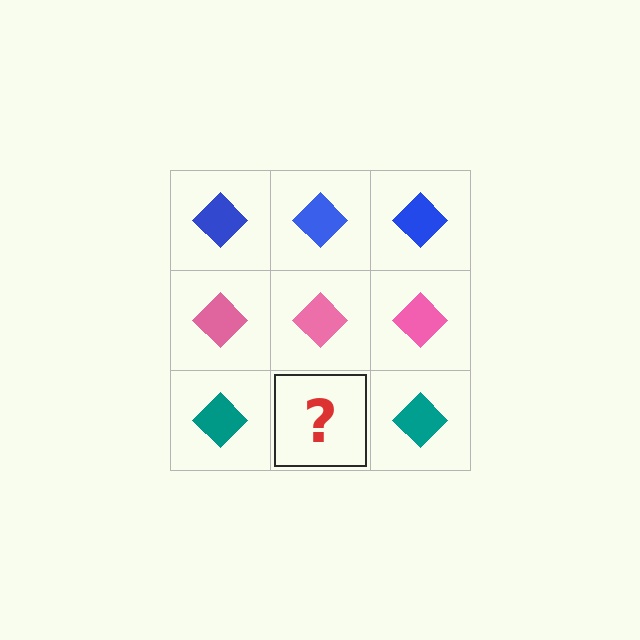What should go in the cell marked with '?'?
The missing cell should contain a teal diamond.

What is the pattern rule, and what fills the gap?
The rule is that each row has a consistent color. The gap should be filled with a teal diamond.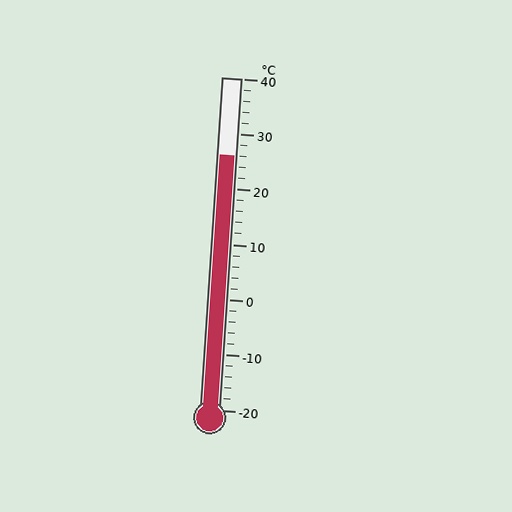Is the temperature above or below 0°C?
The temperature is above 0°C.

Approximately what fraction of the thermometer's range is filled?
The thermometer is filled to approximately 75% of its range.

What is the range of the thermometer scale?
The thermometer scale ranges from -20°C to 40°C.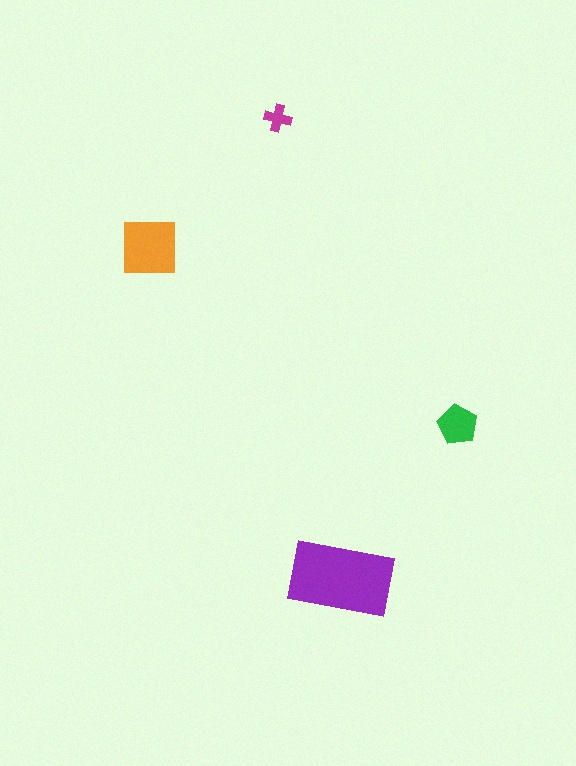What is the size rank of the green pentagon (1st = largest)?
3rd.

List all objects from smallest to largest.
The magenta cross, the green pentagon, the orange square, the purple rectangle.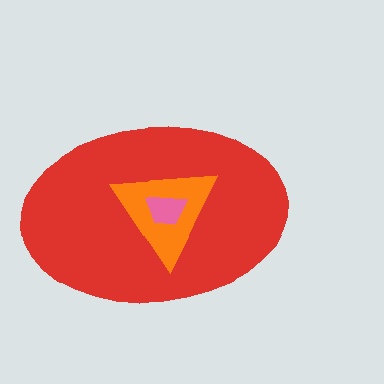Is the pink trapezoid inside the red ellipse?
Yes.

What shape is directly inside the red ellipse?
The orange triangle.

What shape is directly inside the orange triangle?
The pink trapezoid.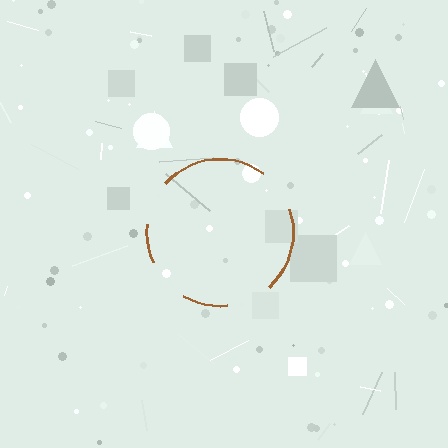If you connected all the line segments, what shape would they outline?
They would outline a circle.